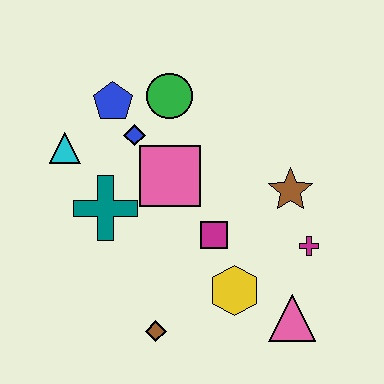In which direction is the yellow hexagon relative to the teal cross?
The yellow hexagon is to the right of the teal cross.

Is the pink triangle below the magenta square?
Yes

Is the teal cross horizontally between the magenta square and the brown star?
No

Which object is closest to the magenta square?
The yellow hexagon is closest to the magenta square.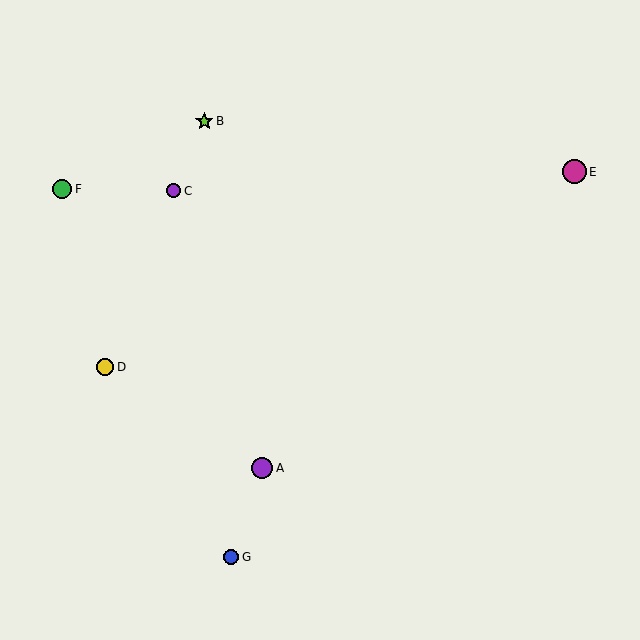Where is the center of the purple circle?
The center of the purple circle is at (173, 191).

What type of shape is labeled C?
Shape C is a purple circle.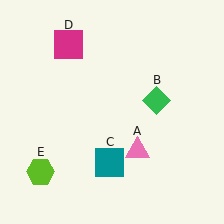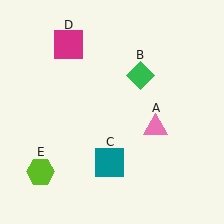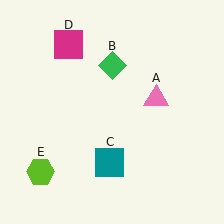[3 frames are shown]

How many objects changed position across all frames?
2 objects changed position: pink triangle (object A), green diamond (object B).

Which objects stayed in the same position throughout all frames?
Teal square (object C) and magenta square (object D) and lime hexagon (object E) remained stationary.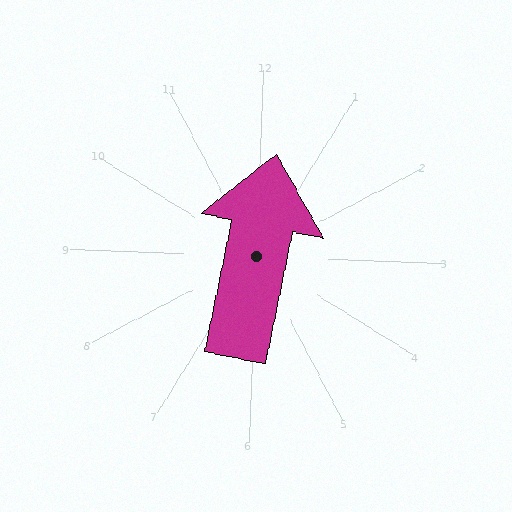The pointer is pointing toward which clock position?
Roughly 12 o'clock.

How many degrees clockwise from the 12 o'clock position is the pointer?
Approximately 9 degrees.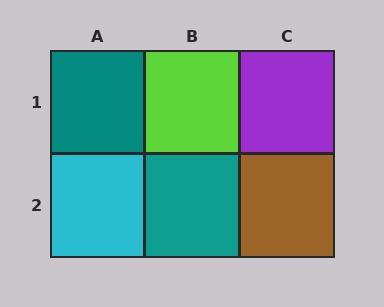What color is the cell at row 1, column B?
Lime.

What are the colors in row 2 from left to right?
Cyan, teal, brown.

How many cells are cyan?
1 cell is cyan.